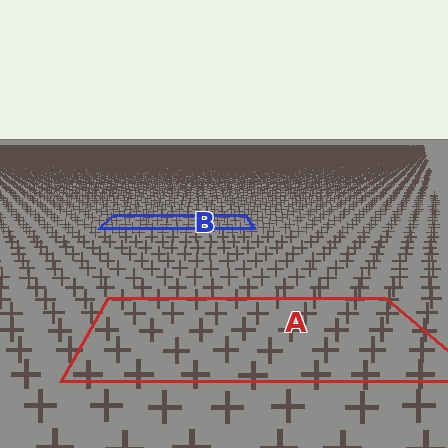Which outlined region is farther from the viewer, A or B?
Region B is farther from the viewer — the texture elements inside it appear smaller and more densely packed.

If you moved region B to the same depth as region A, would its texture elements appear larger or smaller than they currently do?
They would appear larger. At a closer depth, the same texture elements are projected at a bigger on-screen size.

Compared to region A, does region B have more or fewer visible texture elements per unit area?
Region B has more texture elements per unit area — they are packed more densely because it is farther away.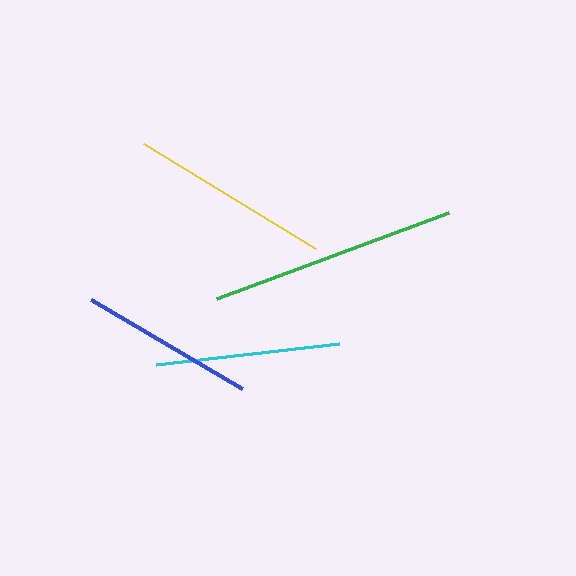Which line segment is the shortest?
The blue line is the shortest at approximately 175 pixels.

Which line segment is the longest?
The green line is the longest at approximately 248 pixels.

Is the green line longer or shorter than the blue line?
The green line is longer than the blue line.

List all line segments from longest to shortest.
From longest to shortest: green, yellow, cyan, blue.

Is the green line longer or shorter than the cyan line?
The green line is longer than the cyan line.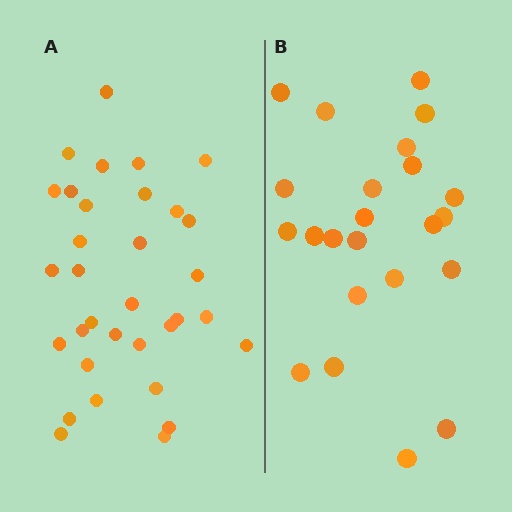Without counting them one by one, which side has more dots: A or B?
Region A (the left region) has more dots.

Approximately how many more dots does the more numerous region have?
Region A has roughly 10 or so more dots than region B.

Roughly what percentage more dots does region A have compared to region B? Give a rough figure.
About 45% more.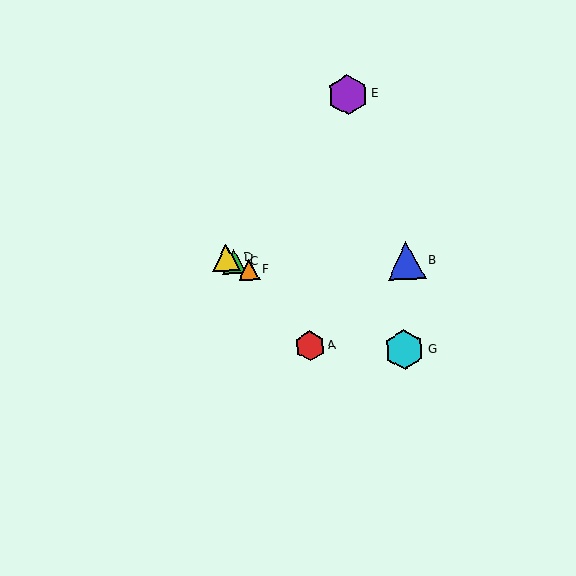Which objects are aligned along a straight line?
Objects C, D, F, G are aligned along a straight line.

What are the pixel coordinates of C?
Object C is at (235, 262).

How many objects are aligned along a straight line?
4 objects (C, D, F, G) are aligned along a straight line.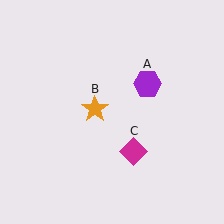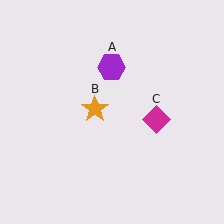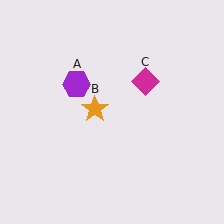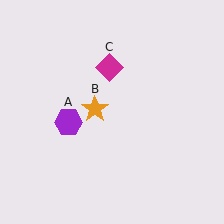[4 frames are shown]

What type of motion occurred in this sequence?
The purple hexagon (object A), magenta diamond (object C) rotated counterclockwise around the center of the scene.